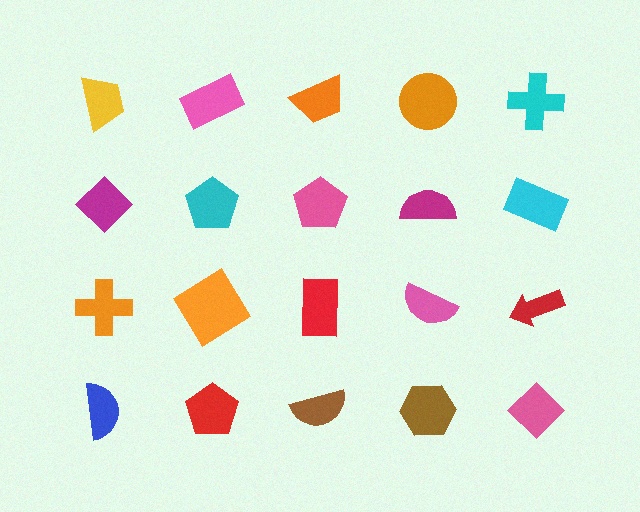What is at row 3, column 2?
An orange diamond.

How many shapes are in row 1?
5 shapes.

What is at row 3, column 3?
A red rectangle.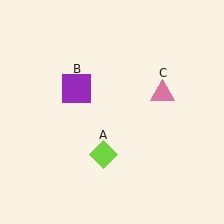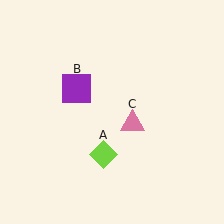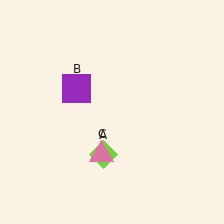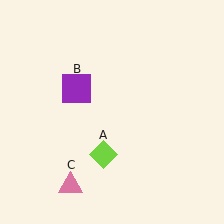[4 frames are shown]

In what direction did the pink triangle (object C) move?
The pink triangle (object C) moved down and to the left.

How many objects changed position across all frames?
1 object changed position: pink triangle (object C).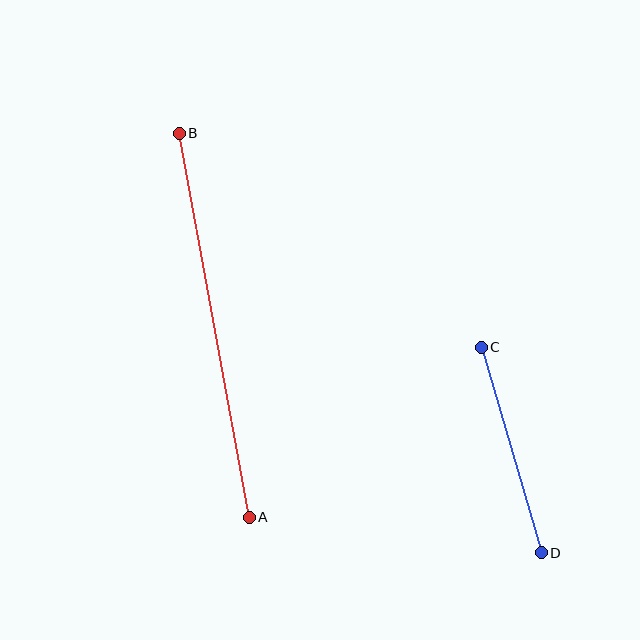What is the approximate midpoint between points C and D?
The midpoint is at approximately (511, 450) pixels.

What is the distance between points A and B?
The distance is approximately 390 pixels.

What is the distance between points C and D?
The distance is approximately 214 pixels.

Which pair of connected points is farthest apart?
Points A and B are farthest apart.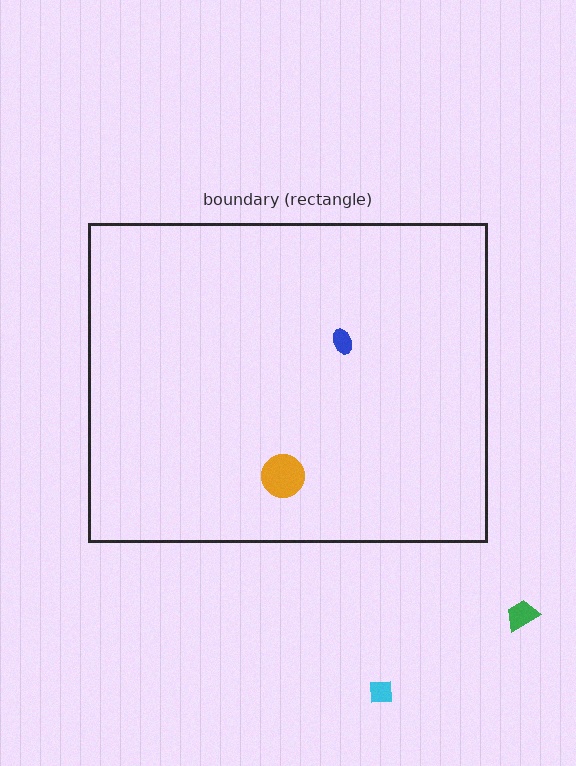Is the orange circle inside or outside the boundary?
Inside.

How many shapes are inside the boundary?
2 inside, 2 outside.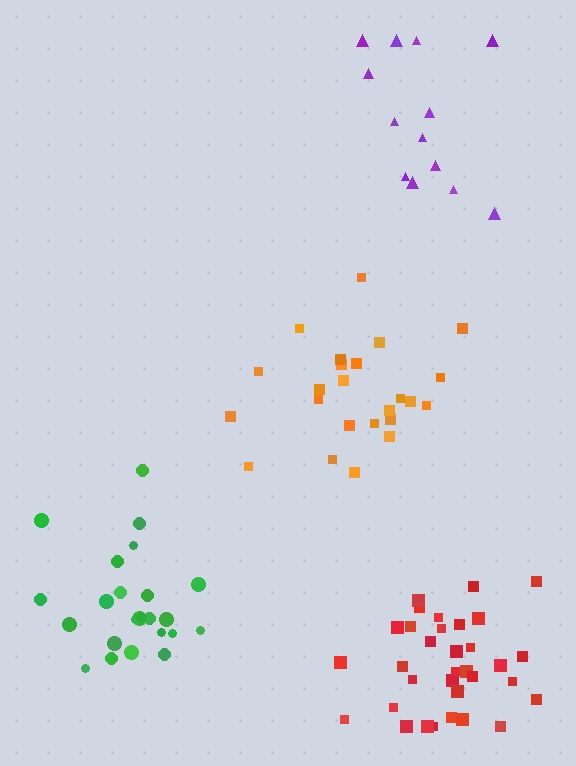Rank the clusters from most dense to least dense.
red, green, orange, purple.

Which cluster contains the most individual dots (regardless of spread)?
Red (33).